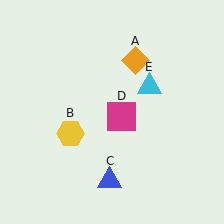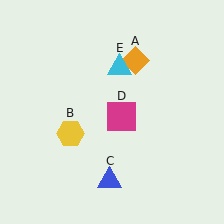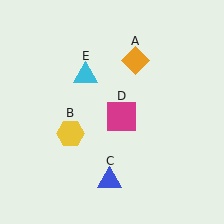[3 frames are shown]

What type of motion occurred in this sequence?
The cyan triangle (object E) rotated counterclockwise around the center of the scene.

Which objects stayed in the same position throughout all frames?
Orange diamond (object A) and yellow hexagon (object B) and blue triangle (object C) and magenta square (object D) remained stationary.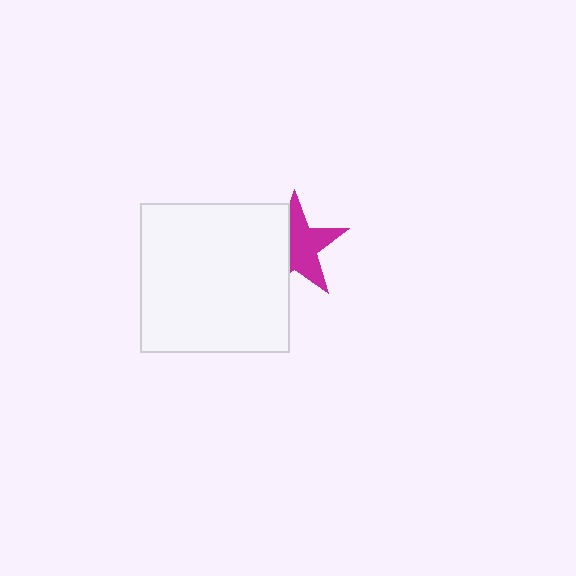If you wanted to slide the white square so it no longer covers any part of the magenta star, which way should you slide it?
Slide it left — that is the most direct way to separate the two shapes.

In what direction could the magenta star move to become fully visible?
The magenta star could move right. That would shift it out from behind the white square entirely.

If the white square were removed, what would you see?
You would see the complete magenta star.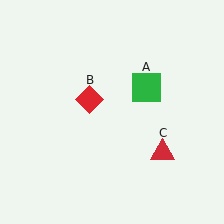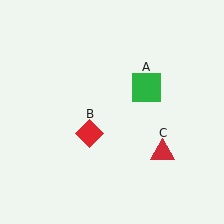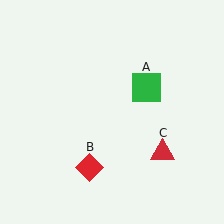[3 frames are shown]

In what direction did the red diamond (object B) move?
The red diamond (object B) moved down.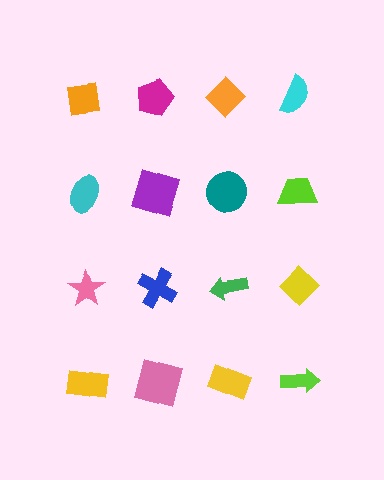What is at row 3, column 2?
A blue cross.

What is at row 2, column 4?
A lime trapezoid.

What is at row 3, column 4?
A yellow diamond.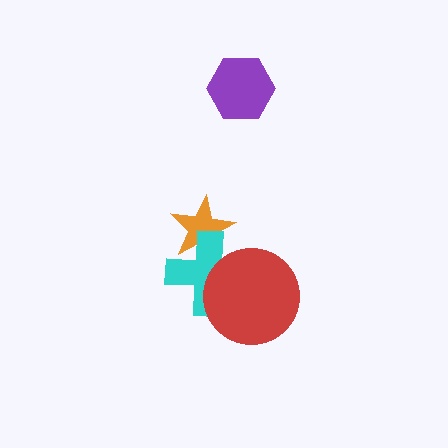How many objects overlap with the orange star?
1 object overlaps with the orange star.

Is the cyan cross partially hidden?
Yes, it is partially covered by another shape.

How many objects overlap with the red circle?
1 object overlaps with the red circle.